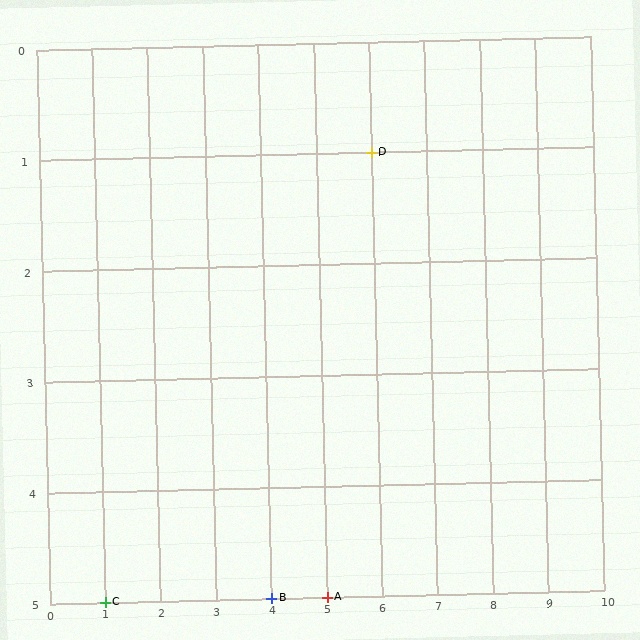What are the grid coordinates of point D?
Point D is at grid coordinates (6, 1).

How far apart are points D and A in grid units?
Points D and A are 1 column and 4 rows apart (about 4.1 grid units diagonally).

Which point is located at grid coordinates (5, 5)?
Point A is at (5, 5).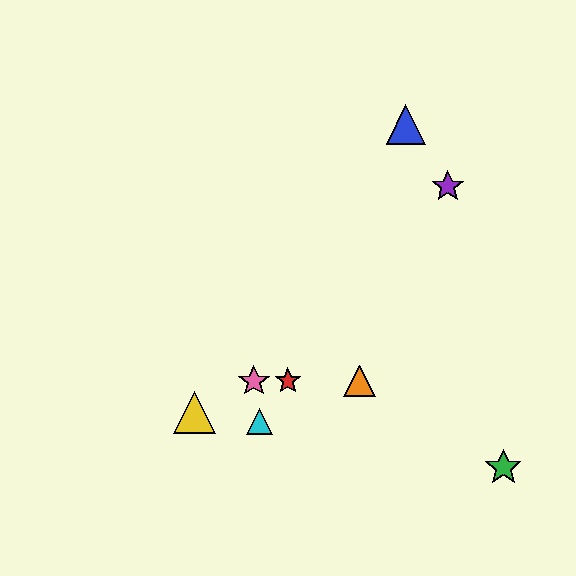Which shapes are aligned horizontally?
The red star, the orange triangle, the pink star are aligned horizontally.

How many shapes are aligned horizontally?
3 shapes (the red star, the orange triangle, the pink star) are aligned horizontally.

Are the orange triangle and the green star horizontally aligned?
No, the orange triangle is at y≈381 and the green star is at y≈468.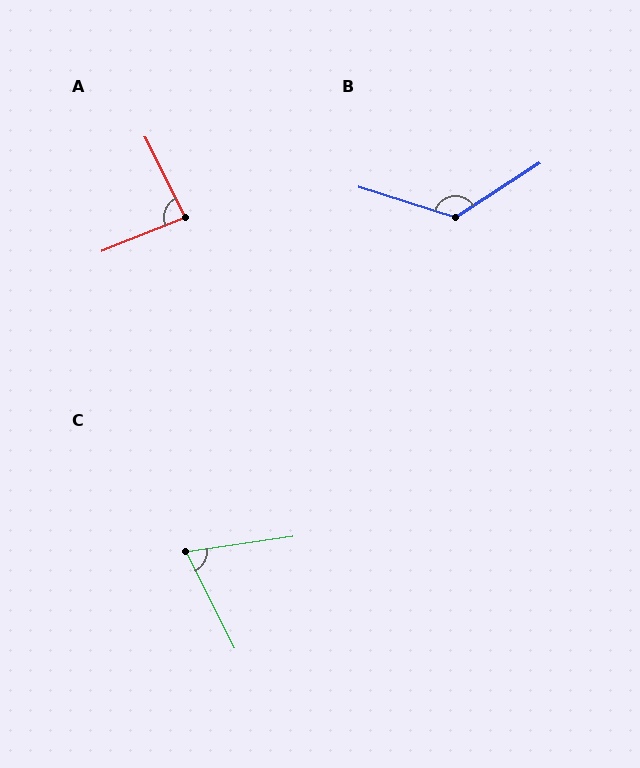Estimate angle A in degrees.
Approximately 85 degrees.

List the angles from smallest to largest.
C (72°), A (85°), B (130°).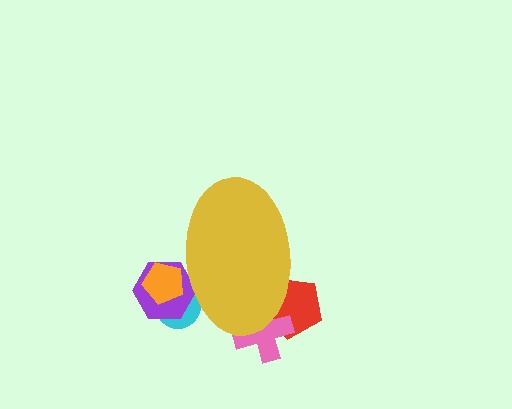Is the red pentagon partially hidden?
Yes, the red pentagon is partially hidden behind the yellow ellipse.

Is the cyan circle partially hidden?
Yes, the cyan circle is partially hidden behind the yellow ellipse.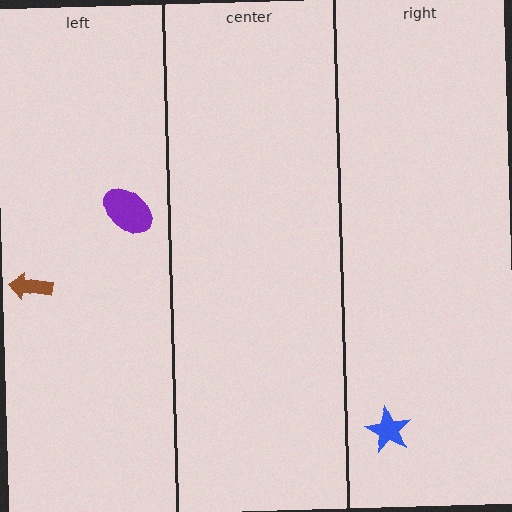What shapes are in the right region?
The blue star.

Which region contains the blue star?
The right region.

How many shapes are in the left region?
2.